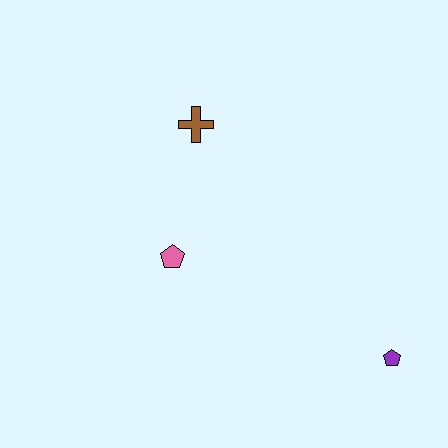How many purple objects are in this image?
There is 1 purple object.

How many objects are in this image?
There are 3 objects.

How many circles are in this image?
There are no circles.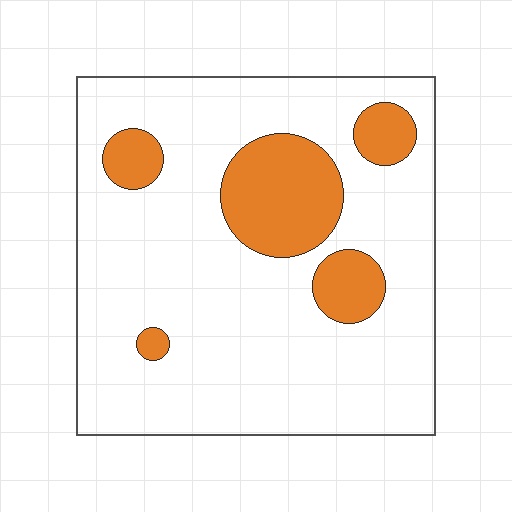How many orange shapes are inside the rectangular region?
5.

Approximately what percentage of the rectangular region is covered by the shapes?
Approximately 20%.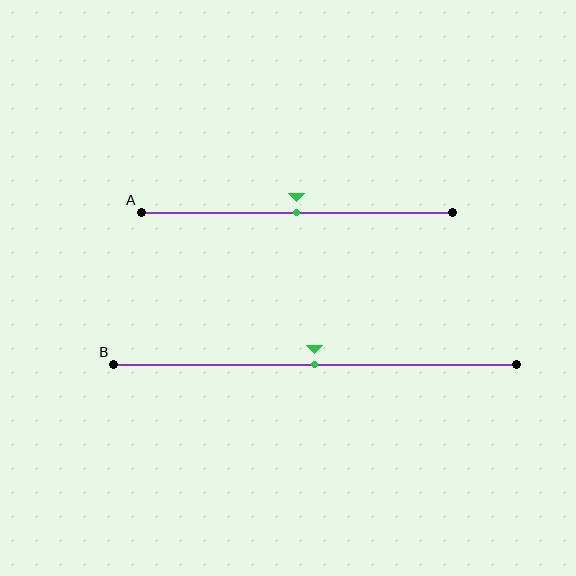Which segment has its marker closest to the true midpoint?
Segment A has its marker closest to the true midpoint.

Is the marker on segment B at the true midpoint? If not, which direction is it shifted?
Yes, the marker on segment B is at the true midpoint.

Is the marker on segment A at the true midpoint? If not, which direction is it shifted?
Yes, the marker on segment A is at the true midpoint.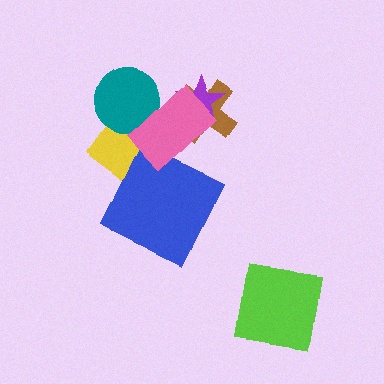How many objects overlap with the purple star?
2 objects overlap with the purple star.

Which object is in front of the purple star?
The pink rectangle is in front of the purple star.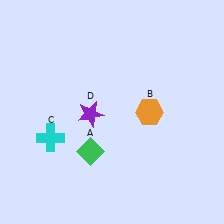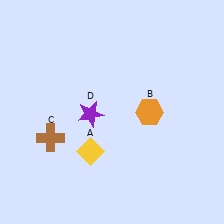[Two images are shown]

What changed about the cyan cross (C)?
In Image 1, C is cyan. In Image 2, it changed to brown.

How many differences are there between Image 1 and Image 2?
There are 2 differences between the two images.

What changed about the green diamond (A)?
In Image 1, A is green. In Image 2, it changed to yellow.